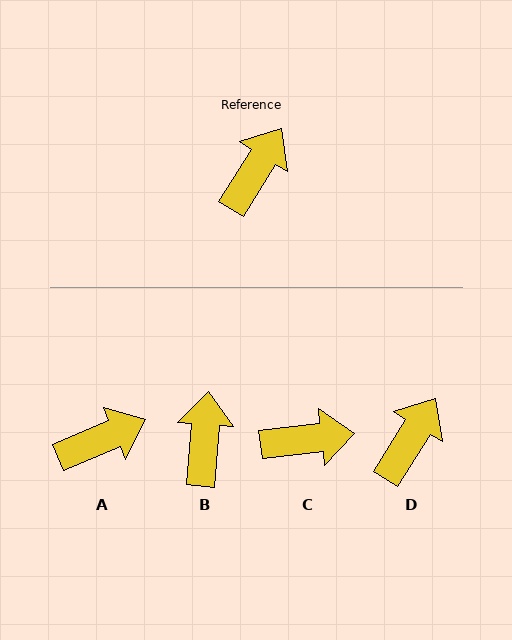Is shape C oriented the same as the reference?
No, it is off by about 51 degrees.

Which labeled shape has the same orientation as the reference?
D.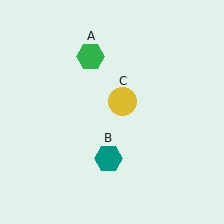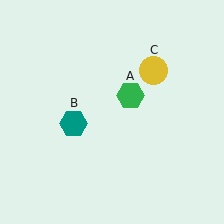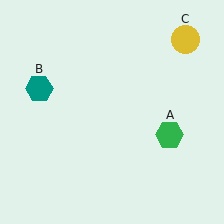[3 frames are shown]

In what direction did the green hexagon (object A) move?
The green hexagon (object A) moved down and to the right.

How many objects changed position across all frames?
3 objects changed position: green hexagon (object A), teal hexagon (object B), yellow circle (object C).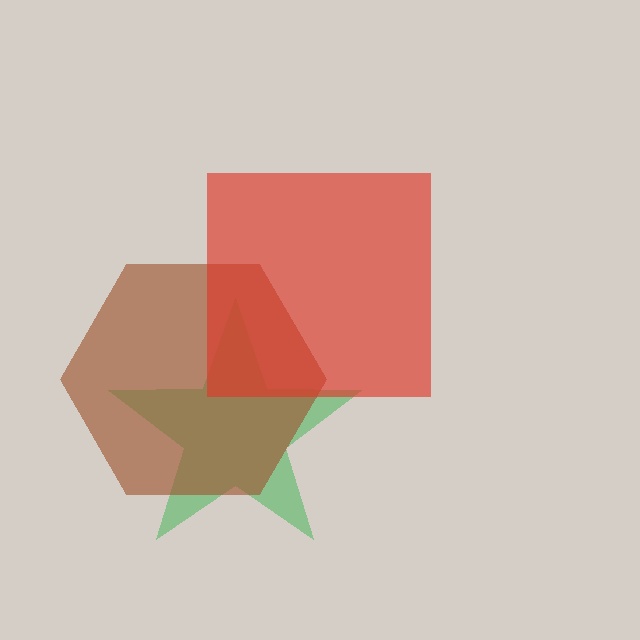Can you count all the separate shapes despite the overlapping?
Yes, there are 3 separate shapes.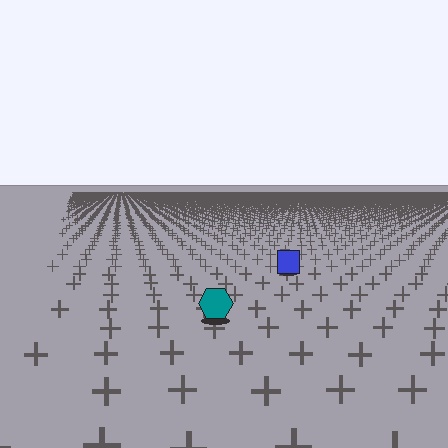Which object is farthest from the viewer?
The blue square is farthest from the viewer. It appears smaller and the ground texture around it is denser.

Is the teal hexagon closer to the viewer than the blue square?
Yes. The teal hexagon is closer — you can tell from the texture gradient: the ground texture is coarser near it.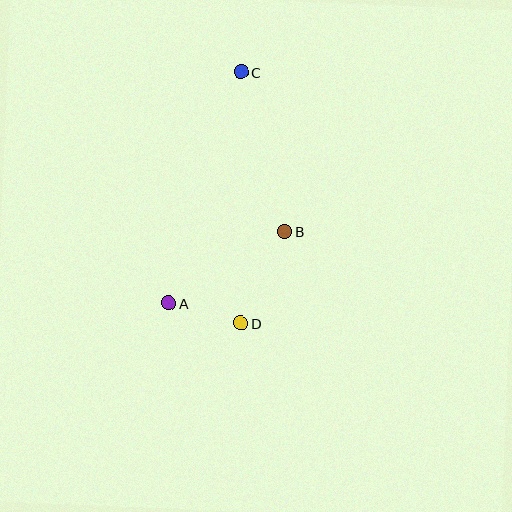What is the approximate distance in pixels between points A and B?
The distance between A and B is approximately 137 pixels.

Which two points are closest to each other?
Points A and D are closest to each other.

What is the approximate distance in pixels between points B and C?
The distance between B and C is approximately 165 pixels.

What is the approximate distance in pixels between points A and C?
The distance between A and C is approximately 242 pixels.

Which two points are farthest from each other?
Points C and D are farthest from each other.